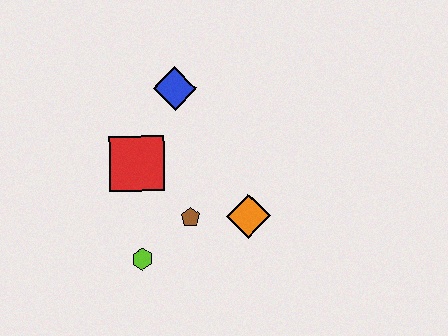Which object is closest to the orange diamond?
The brown pentagon is closest to the orange diamond.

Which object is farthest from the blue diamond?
The lime hexagon is farthest from the blue diamond.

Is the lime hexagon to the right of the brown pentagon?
No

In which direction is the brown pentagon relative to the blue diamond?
The brown pentagon is below the blue diamond.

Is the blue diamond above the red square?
Yes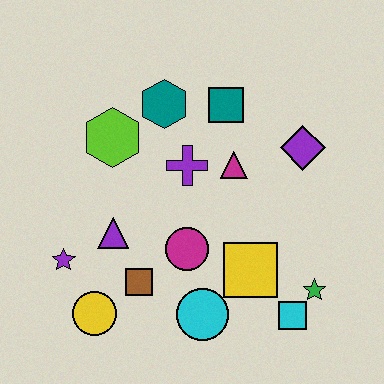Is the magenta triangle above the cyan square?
Yes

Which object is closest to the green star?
The cyan square is closest to the green star.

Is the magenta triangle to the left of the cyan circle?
No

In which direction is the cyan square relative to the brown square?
The cyan square is to the right of the brown square.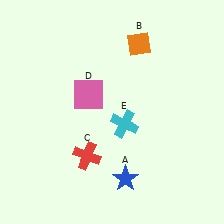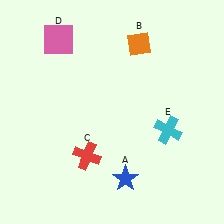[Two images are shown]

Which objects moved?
The objects that moved are: the pink square (D), the cyan cross (E).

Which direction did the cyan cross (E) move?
The cyan cross (E) moved right.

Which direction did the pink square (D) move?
The pink square (D) moved up.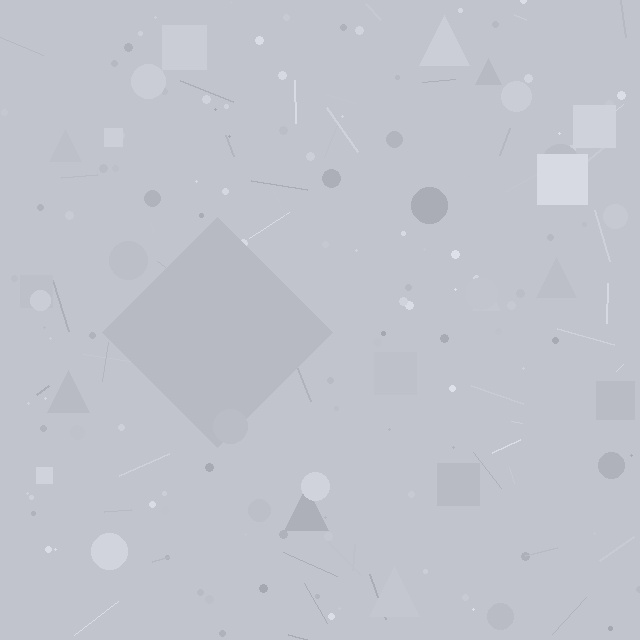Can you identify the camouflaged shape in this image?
The camouflaged shape is a diamond.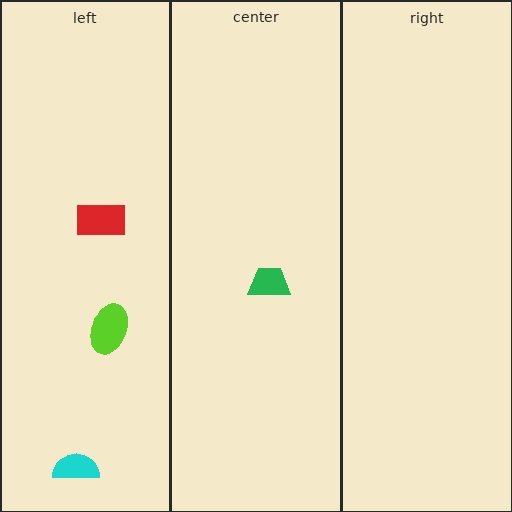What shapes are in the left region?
The red rectangle, the lime ellipse, the cyan semicircle.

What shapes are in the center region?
The green trapezoid.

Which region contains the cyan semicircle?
The left region.